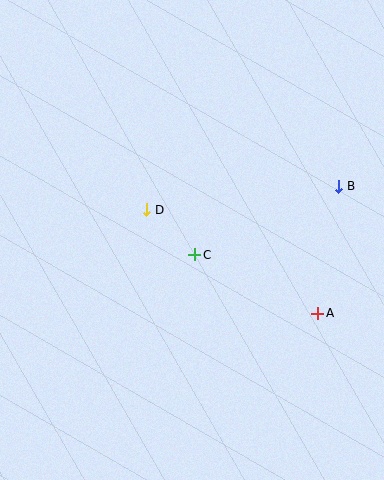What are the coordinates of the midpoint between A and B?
The midpoint between A and B is at (328, 250).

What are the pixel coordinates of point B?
Point B is at (339, 186).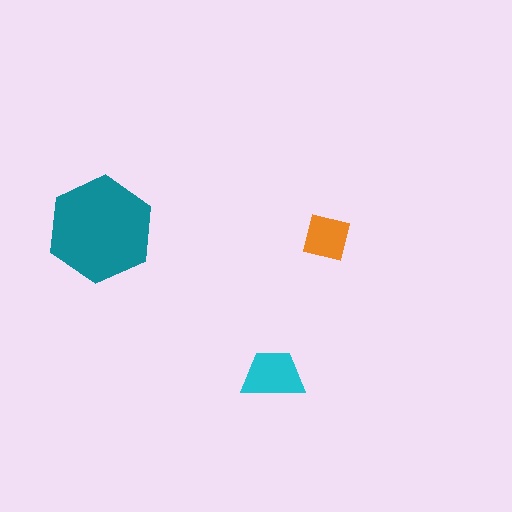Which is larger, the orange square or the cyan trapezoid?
The cyan trapezoid.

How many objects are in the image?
There are 3 objects in the image.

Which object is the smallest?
The orange square.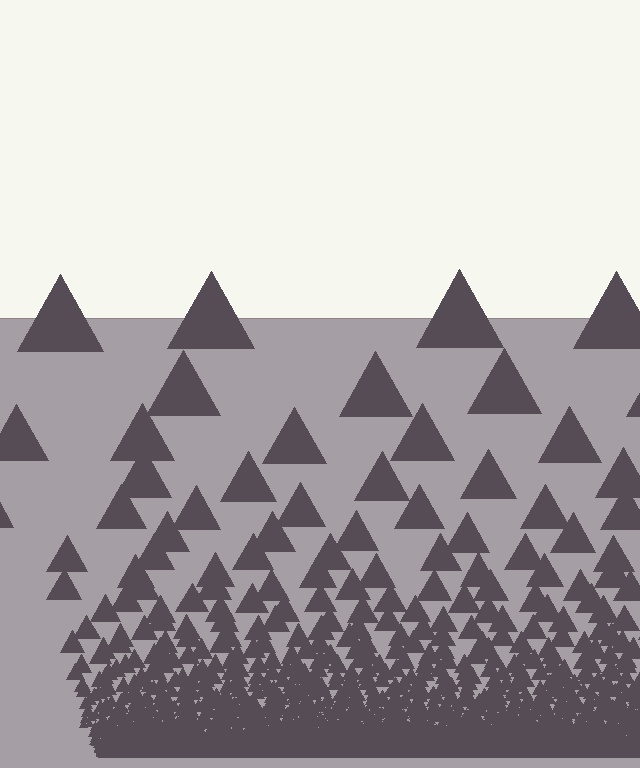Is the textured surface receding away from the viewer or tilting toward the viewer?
The surface appears to tilt toward the viewer. Texture elements get larger and sparser toward the top.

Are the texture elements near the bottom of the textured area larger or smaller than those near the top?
Smaller. The gradient is inverted — elements near the bottom are smaller and denser.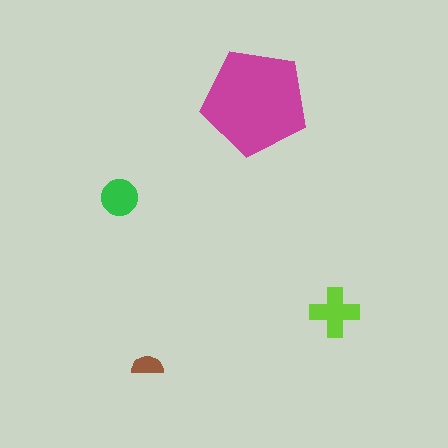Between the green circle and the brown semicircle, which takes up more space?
The green circle.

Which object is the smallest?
The brown semicircle.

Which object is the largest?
The magenta pentagon.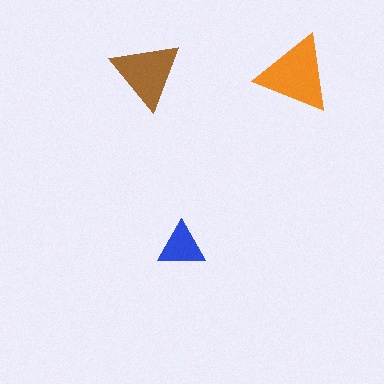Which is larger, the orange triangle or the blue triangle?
The orange one.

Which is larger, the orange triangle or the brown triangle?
The orange one.